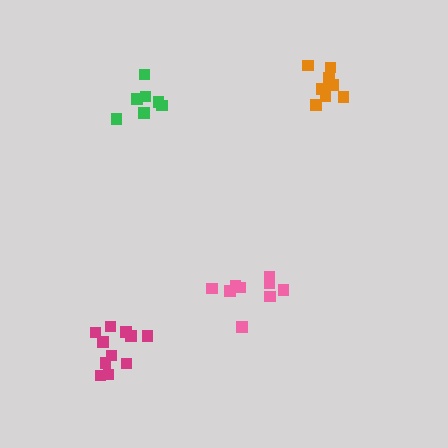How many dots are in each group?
Group 1: 11 dots, Group 2: 8 dots, Group 3: 7 dots, Group 4: 9 dots (35 total).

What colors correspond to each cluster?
The clusters are colored: magenta, orange, green, pink.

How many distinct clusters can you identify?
There are 4 distinct clusters.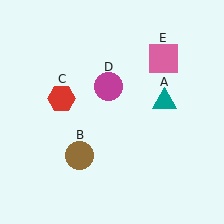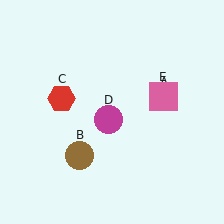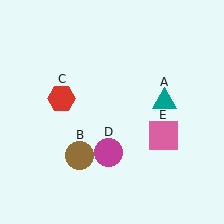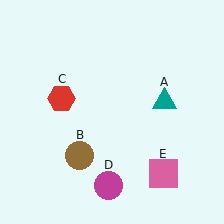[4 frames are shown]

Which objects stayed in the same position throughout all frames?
Teal triangle (object A) and brown circle (object B) and red hexagon (object C) remained stationary.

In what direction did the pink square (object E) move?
The pink square (object E) moved down.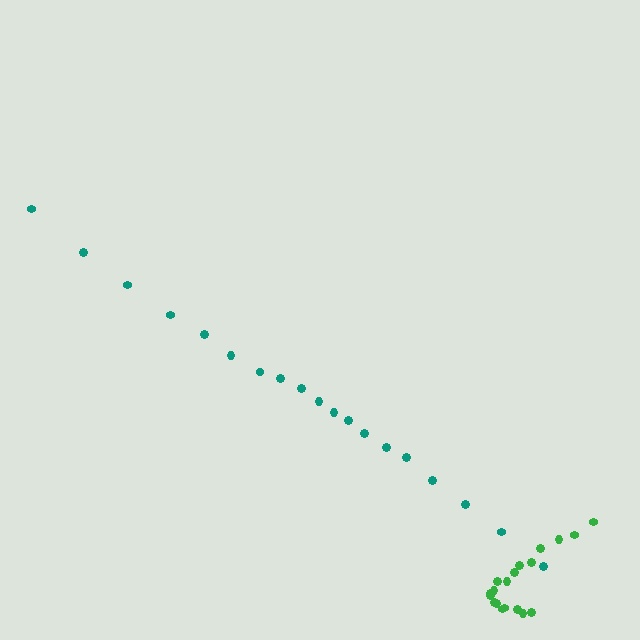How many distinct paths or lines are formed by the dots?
There are 2 distinct paths.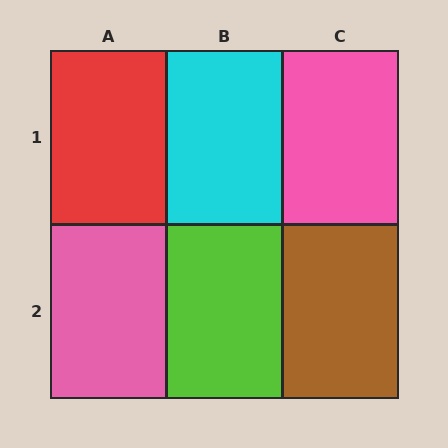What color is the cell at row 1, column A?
Red.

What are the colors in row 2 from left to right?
Pink, lime, brown.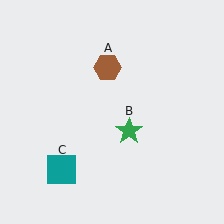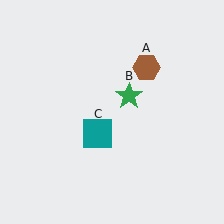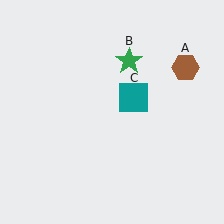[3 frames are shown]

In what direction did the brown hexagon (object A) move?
The brown hexagon (object A) moved right.